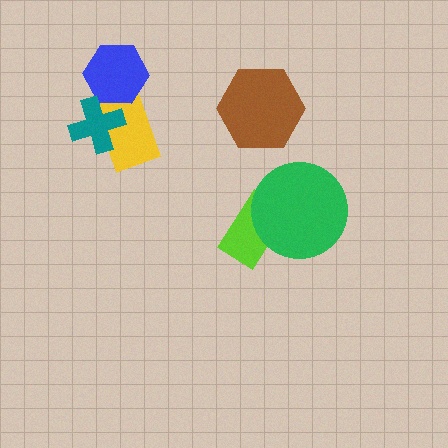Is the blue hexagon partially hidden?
Yes, it is partially covered by another shape.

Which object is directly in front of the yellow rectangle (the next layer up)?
The blue hexagon is directly in front of the yellow rectangle.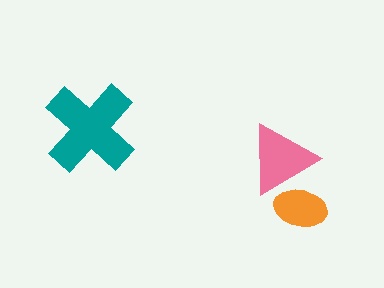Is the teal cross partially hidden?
No, no other shape covers it.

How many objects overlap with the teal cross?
0 objects overlap with the teal cross.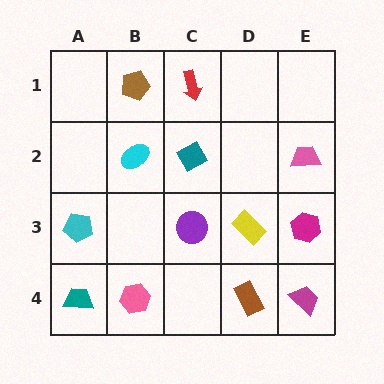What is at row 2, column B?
A cyan ellipse.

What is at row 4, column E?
A magenta trapezoid.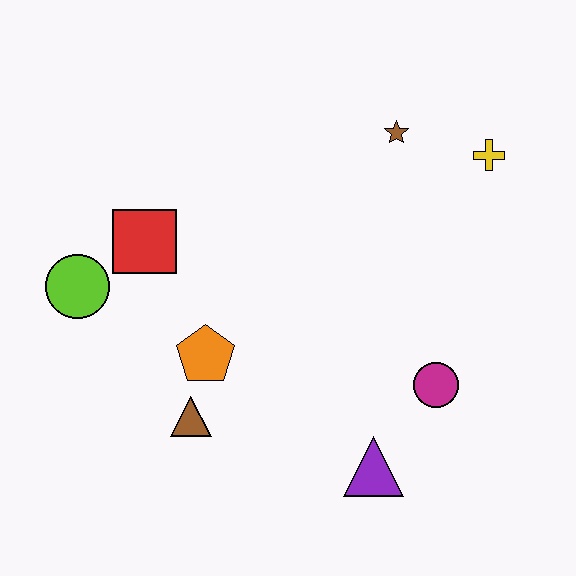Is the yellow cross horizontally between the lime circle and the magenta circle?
No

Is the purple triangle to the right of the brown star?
No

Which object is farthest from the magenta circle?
The lime circle is farthest from the magenta circle.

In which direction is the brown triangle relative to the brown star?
The brown triangle is below the brown star.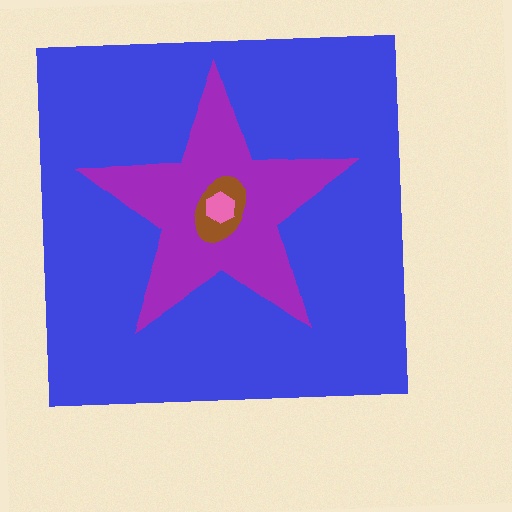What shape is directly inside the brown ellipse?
The pink hexagon.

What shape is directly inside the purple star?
The brown ellipse.